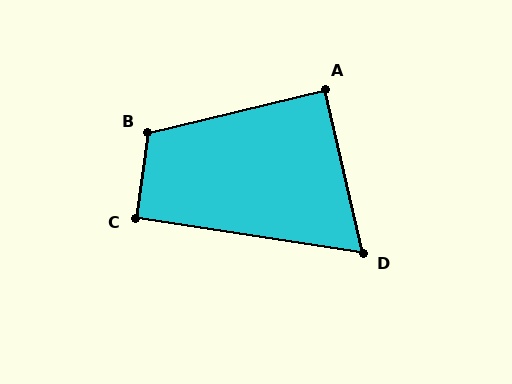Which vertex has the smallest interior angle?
D, at approximately 68 degrees.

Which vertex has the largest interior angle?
B, at approximately 112 degrees.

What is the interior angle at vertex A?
Approximately 89 degrees (approximately right).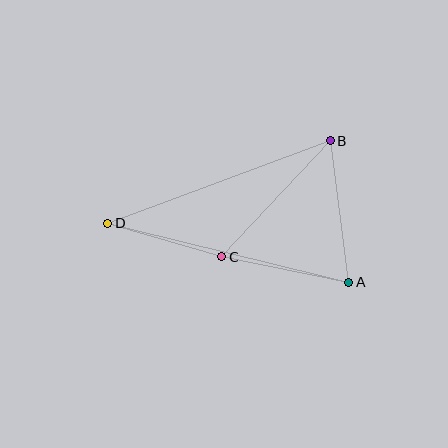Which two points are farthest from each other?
Points A and D are farthest from each other.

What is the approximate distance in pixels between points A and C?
The distance between A and C is approximately 130 pixels.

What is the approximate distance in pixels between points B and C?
The distance between B and C is approximately 159 pixels.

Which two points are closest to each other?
Points C and D are closest to each other.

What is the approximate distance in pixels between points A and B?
The distance between A and B is approximately 143 pixels.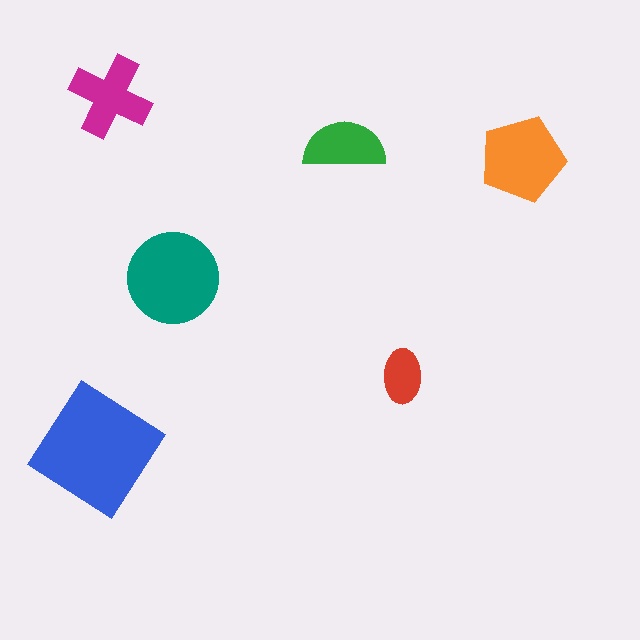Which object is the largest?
The blue diamond.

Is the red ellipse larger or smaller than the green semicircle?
Smaller.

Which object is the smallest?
The red ellipse.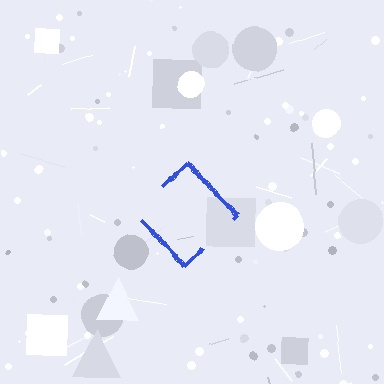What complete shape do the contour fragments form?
The contour fragments form a diamond.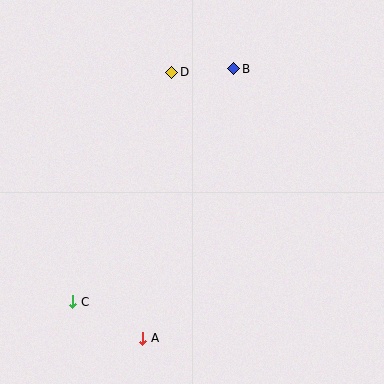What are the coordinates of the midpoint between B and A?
The midpoint between B and A is at (188, 203).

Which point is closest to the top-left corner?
Point D is closest to the top-left corner.